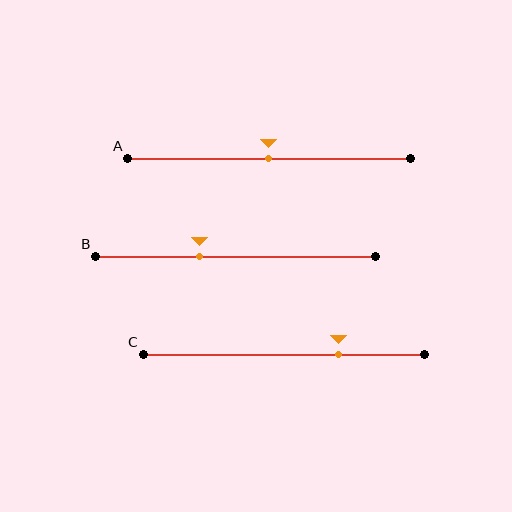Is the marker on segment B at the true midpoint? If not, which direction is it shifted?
No, the marker on segment B is shifted to the left by about 13% of the segment length.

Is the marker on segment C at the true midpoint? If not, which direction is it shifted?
No, the marker on segment C is shifted to the right by about 19% of the segment length.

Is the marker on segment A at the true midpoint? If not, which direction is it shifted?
Yes, the marker on segment A is at the true midpoint.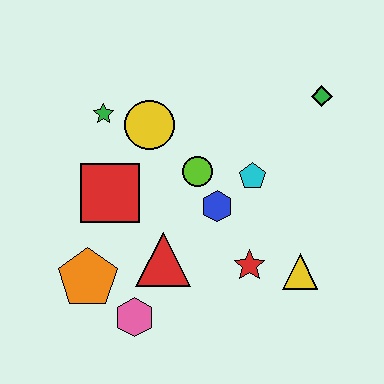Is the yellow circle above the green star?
No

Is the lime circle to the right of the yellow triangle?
No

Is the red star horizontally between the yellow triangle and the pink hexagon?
Yes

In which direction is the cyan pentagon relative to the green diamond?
The cyan pentagon is below the green diamond.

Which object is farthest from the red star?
The green star is farthest from the red star.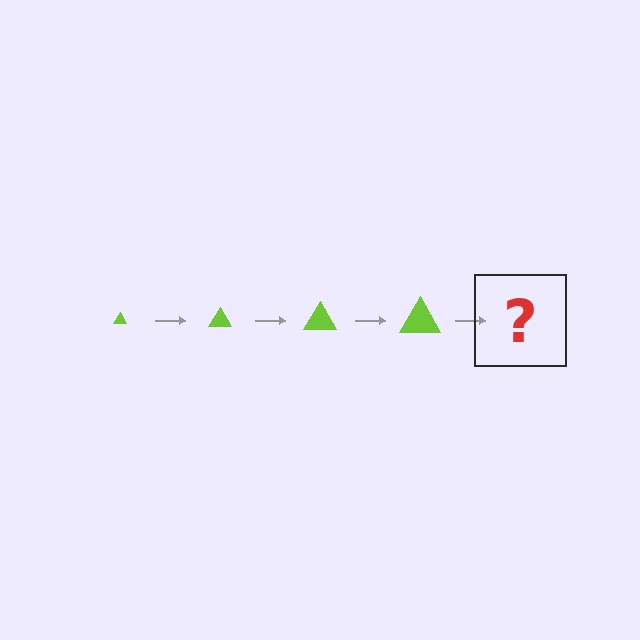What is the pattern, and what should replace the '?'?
The pattern is that the triangle gets progressively larger each step. The '?' should be a lime triangle, larger than the previous one.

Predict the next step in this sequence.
The next step is a lime triangle, larger than the previous one.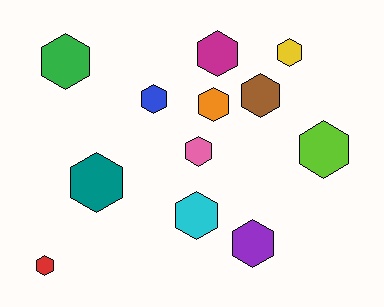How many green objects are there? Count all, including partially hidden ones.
There is 1 green object.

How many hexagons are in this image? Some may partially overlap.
There are 12 hexagons.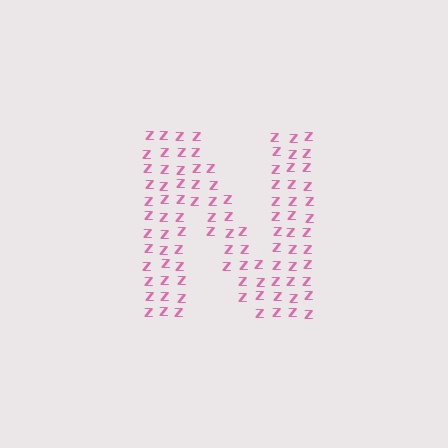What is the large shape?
The large shape is the letter N.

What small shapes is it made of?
It is made of small letter Z's.